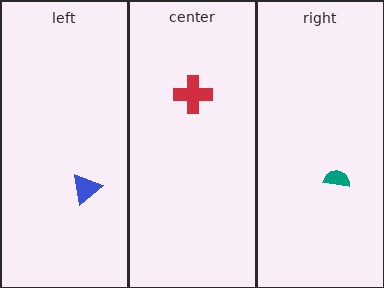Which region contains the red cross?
The center region.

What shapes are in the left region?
The blue triangle.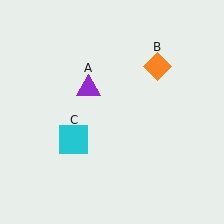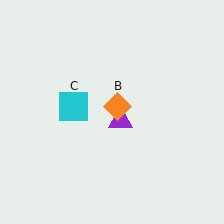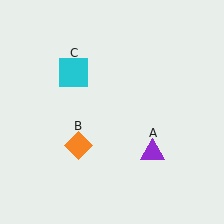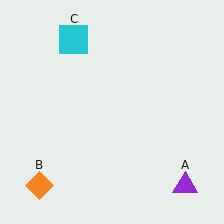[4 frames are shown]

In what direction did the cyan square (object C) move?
The cyan square (object C) moved up.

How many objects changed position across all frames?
3 objects changed position: purple triangle (object A), orange diamond (object B), cyan square (object C).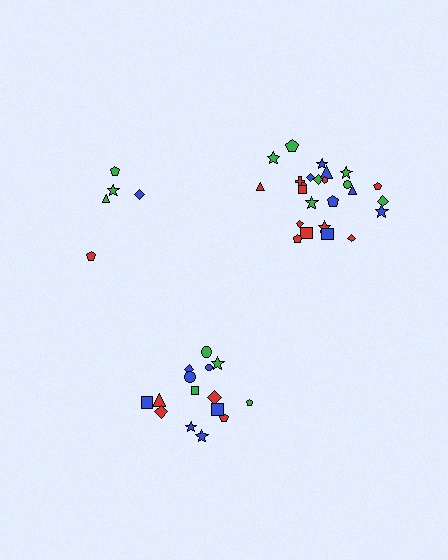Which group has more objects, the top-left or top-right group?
The top-right group.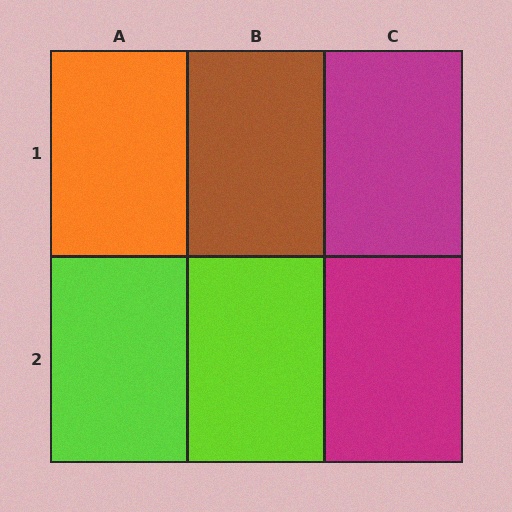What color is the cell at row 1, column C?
Magenta.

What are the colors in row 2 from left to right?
Lime, lime, magenta.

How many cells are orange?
1 cell is orange.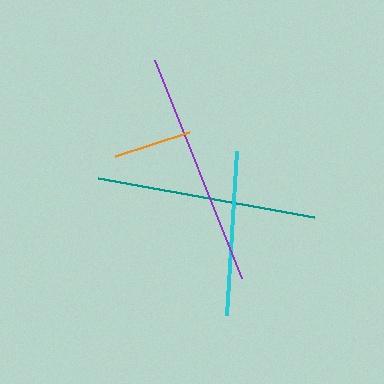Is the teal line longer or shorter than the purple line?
The purple line is longer than the teal line.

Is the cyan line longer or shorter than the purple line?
The purple line is longer than the cyan line.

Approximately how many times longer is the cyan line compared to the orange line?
The cyan line is approximately 2.1 times the length of the orange line.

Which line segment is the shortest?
The orange line is the shortest at approximately 77 pixels.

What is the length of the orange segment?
The orange segment is approximately 77 pixels long.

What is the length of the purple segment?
The purple segment is approximately 234 pixels long.